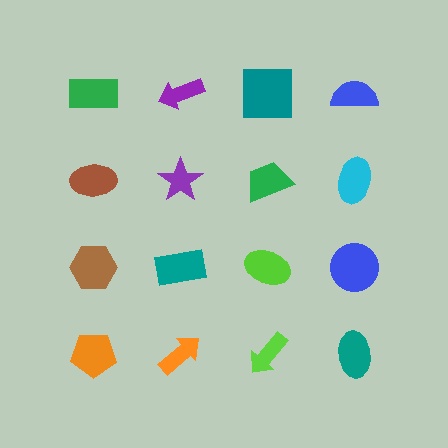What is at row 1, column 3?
A teal square.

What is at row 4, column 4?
A teal ellipse.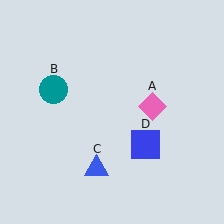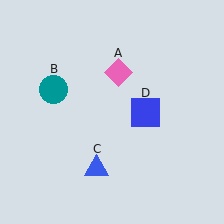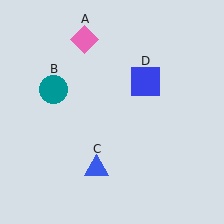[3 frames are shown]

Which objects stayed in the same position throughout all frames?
Teal circle (object B) and blue triangle (object C) remained stationary.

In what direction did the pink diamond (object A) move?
The pink diamond (object A) moved up and to the left.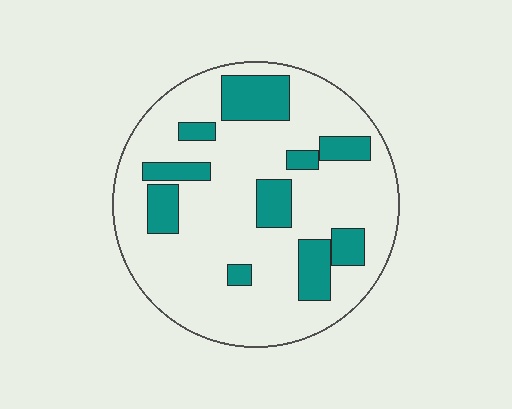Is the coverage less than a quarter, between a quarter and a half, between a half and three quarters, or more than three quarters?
Less than a quarter.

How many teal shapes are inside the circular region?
10.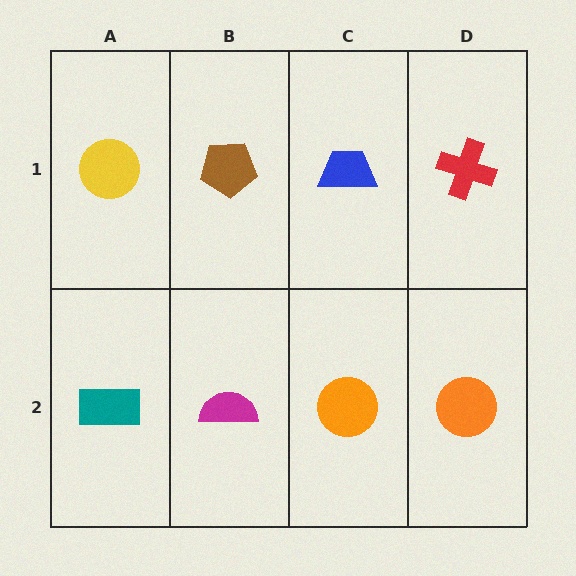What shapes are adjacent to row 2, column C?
A blue trapezoid (row 1, column C), a magenta semicircle (row 2, column B), an orange circle (row 2, column D).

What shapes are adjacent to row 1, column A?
A teal rectangle (row 2, column A), a brown pentagon (row 1, column B).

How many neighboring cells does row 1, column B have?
3.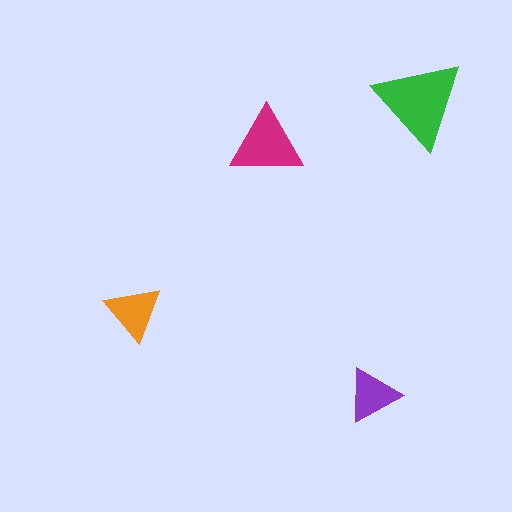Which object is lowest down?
The purple triangle is bottommost.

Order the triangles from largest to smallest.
the green one, the magenta one, the orange one, the purple one.